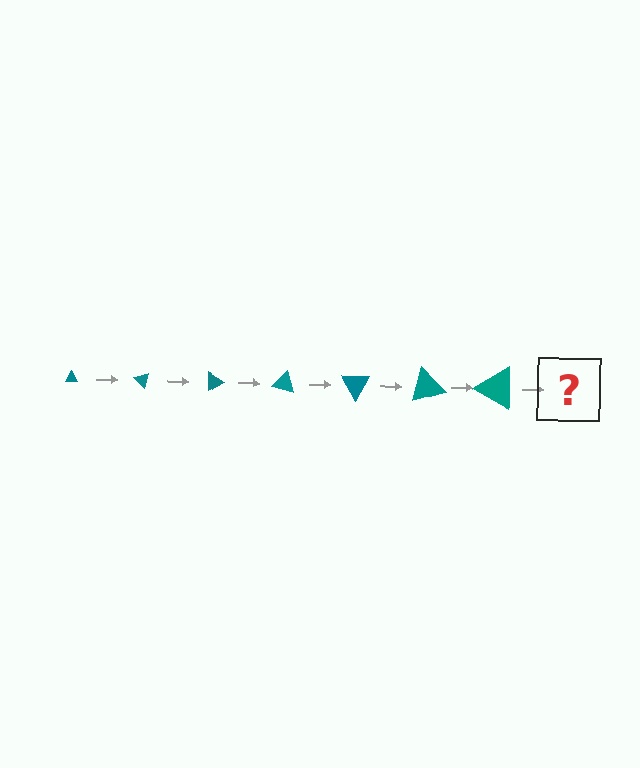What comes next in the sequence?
The next element should be a triangle, larger than the previous one and rotated 315 degrees from the start.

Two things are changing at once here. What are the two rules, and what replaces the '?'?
The two rules are that the triangle grows larger each step and it rotates 45 degrees each step. The '?' should be a triangle, larger than the previous one and rotated 315 degrees from the start.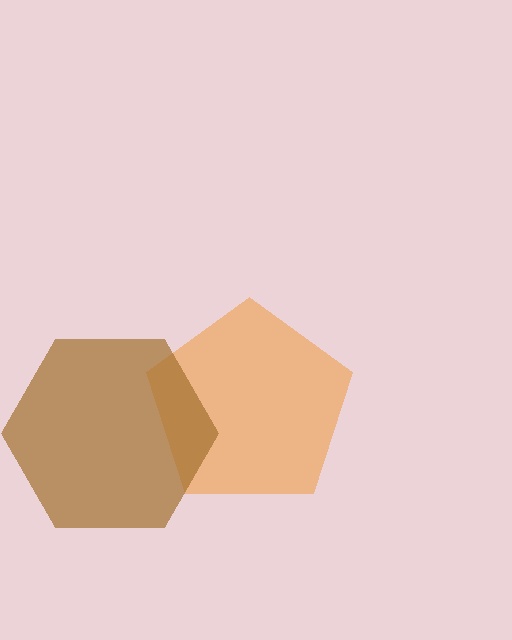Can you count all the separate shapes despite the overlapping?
Yes, there are 2 separate shapes.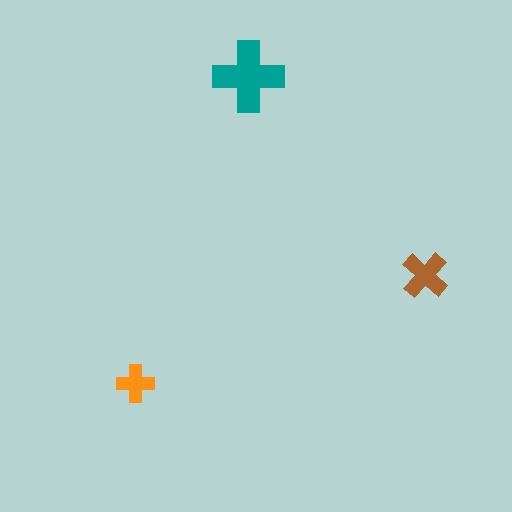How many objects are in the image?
There are 3 objects in the image.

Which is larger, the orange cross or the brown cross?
The brown one.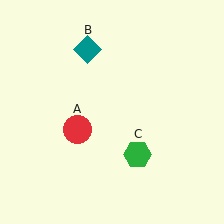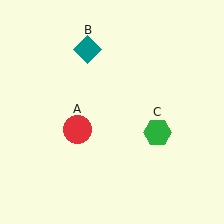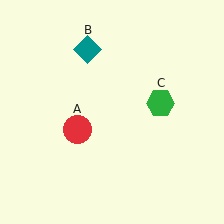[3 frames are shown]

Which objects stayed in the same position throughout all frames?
Red circle (object A) and teal diamond (object B) remained stationary.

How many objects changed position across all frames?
1 object changed position: green hexagon (object C).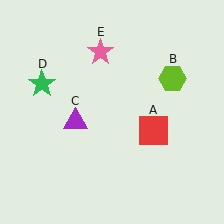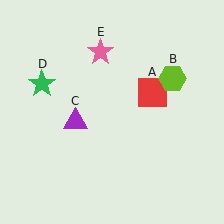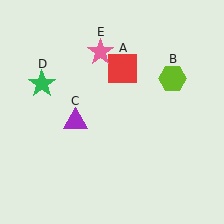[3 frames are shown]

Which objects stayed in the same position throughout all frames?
Lime hexagon (object B) and purple triangle (object C) and green star (object D) and pink star (object E) remained stationary.